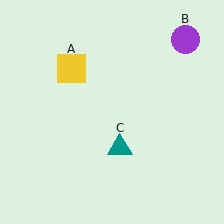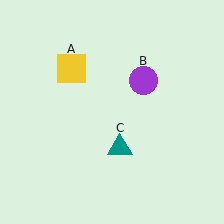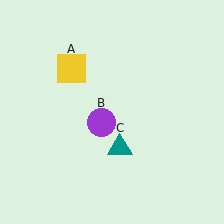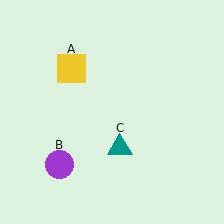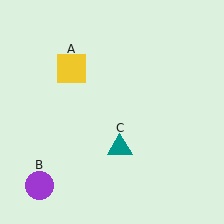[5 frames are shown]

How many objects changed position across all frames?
1 object changed position: purple circle (object B).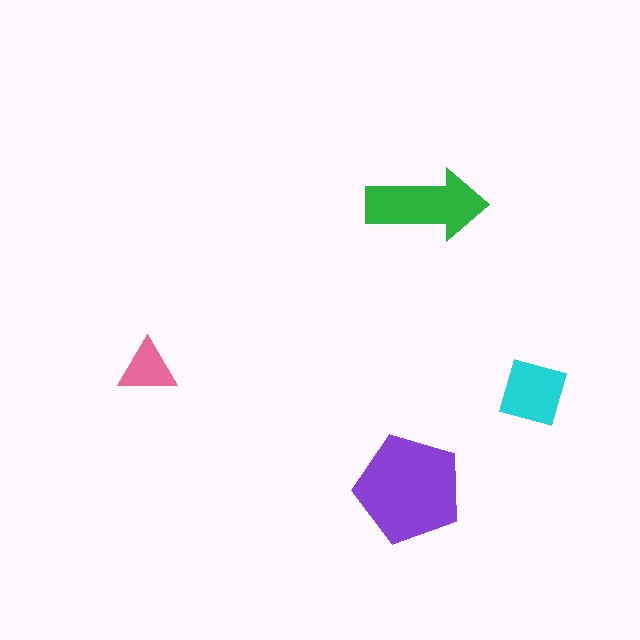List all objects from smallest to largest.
The pink triangle, the cyan diamond, the green arrow, the purple pentagon.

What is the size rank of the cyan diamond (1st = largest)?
3rd.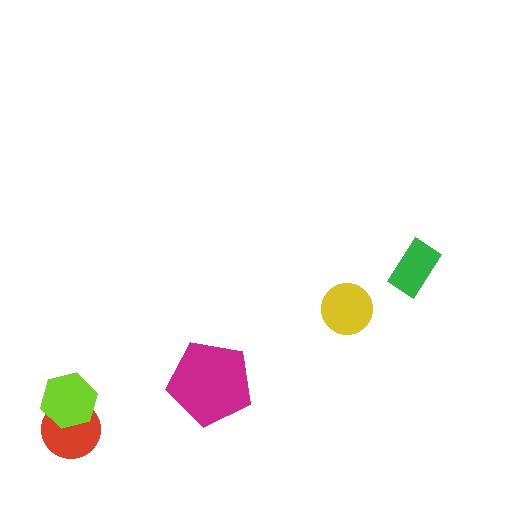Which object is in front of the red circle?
The lime hexagon is in front of the red circle.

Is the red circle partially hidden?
Yes, it is partially covered by another shape.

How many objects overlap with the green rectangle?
0 objects overlap with the green rectangle.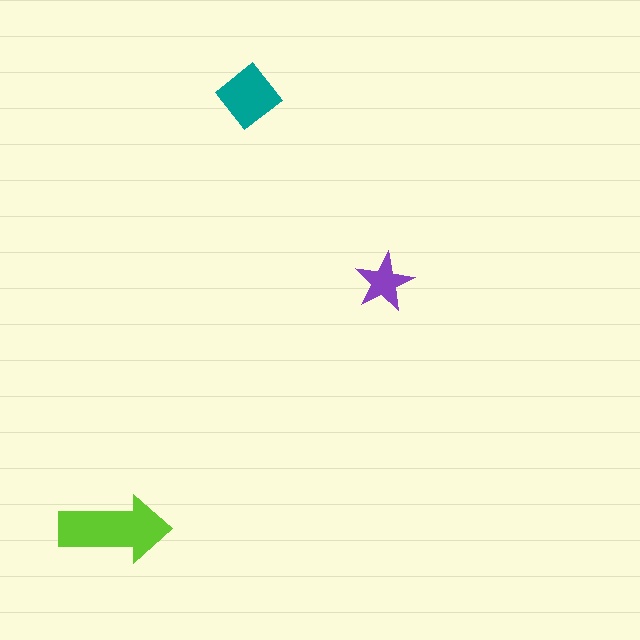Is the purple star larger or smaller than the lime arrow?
Smaller.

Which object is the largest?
The lime arrow.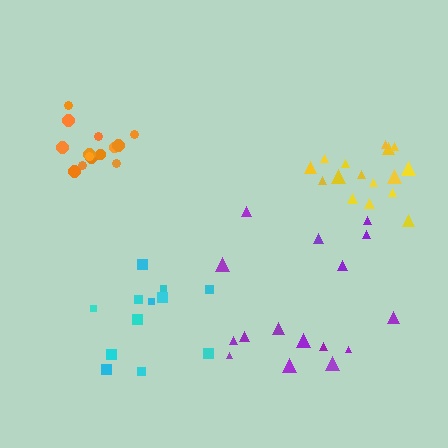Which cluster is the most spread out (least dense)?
Purple.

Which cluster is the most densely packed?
Orange.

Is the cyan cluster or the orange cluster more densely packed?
Orange.